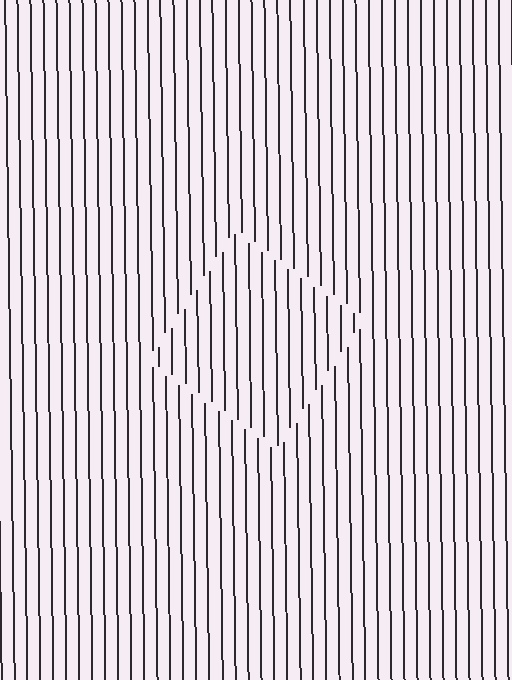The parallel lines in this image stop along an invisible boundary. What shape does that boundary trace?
An illusory square. The interior of the shape contains the same grating, shifted by half a period — the contour is defined by the phase discontinuity where line-ends from the inner and outer gratings abut.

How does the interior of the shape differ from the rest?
The interior of the shape contains the same grating, shifted by half a period — the contour is defined by the phase discontinuity where line-ends from the inner and outer gratings abut.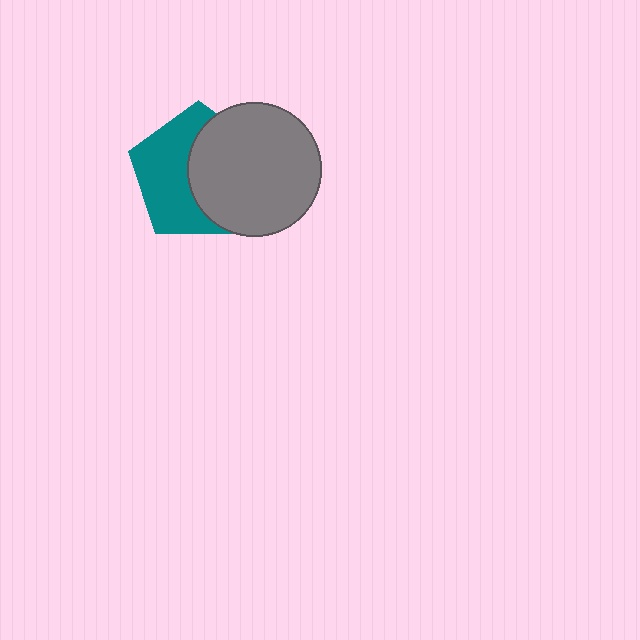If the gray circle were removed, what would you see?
You would see the complete teal pentagon.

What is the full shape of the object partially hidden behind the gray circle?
The partially hidden object is a teal pentagon.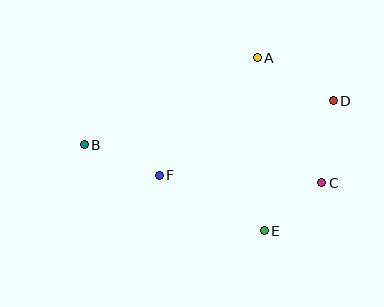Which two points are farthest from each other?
Points B and D are farthest from each other.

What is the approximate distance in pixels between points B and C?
The distance between B and C is approximately 240 pixels.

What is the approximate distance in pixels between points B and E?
The distance between B and E is approximately 199 pixels.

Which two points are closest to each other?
Points C and E are closest to each other.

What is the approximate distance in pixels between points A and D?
The distance between A and D is approximately 87 pixels.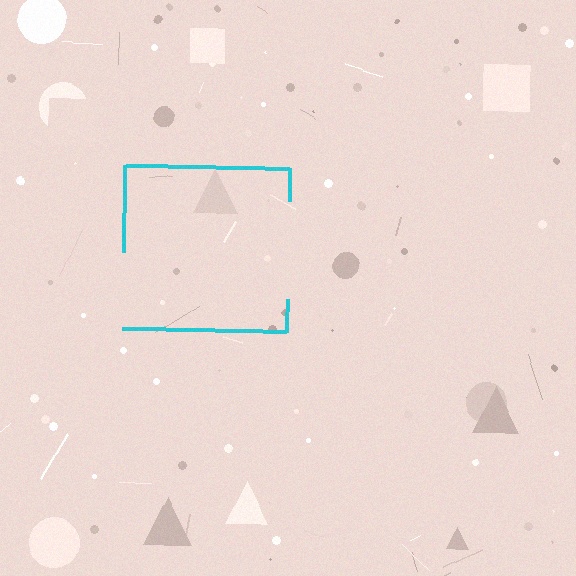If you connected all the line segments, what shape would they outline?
They would outline a square.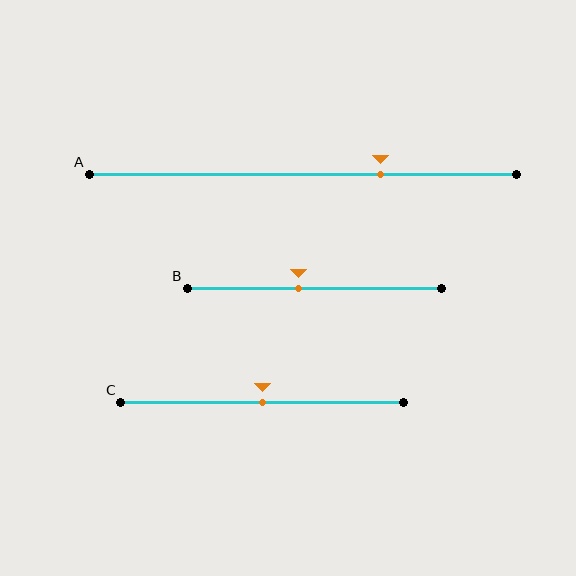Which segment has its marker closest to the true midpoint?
Segment C has its marker closest to the true midpoint.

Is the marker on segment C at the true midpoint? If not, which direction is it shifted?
Yes, the marker on segment C is at the true midpoint.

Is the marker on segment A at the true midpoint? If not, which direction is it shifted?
No, the marker on segment A is shifted to the right by about 18% of the segment length.